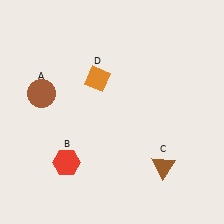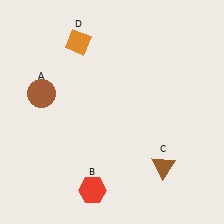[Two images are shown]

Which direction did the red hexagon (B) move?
The red hexagon (B) moved down.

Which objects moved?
The objects that moved are: the red hexagon (B), the orange diamond (D).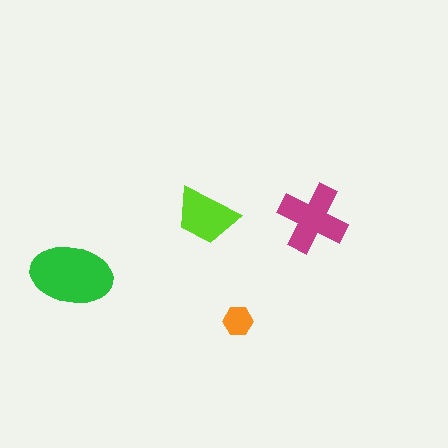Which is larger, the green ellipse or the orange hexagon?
The green ellipse.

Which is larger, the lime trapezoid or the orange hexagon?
The lime trapezoid.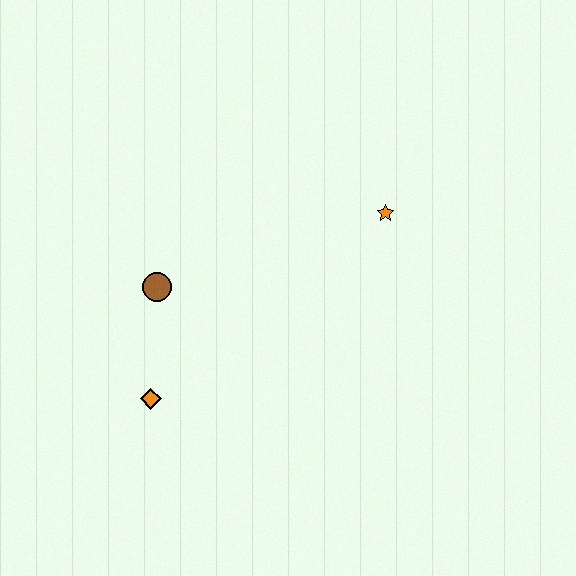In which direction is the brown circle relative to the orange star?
The brown circle is to the left of the orange star.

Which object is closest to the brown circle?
The orange diamond is closest to the brown circle.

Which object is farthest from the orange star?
The orange diamond is farthest from the orange star.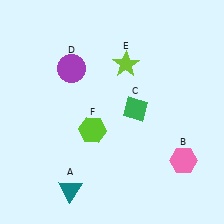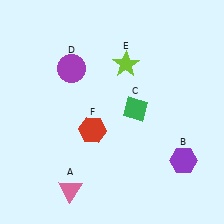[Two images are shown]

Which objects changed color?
A changed from teal to pink. B changed from pink to purple. F changed from lime to red.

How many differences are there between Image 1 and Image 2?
There are 3 differences between the two images.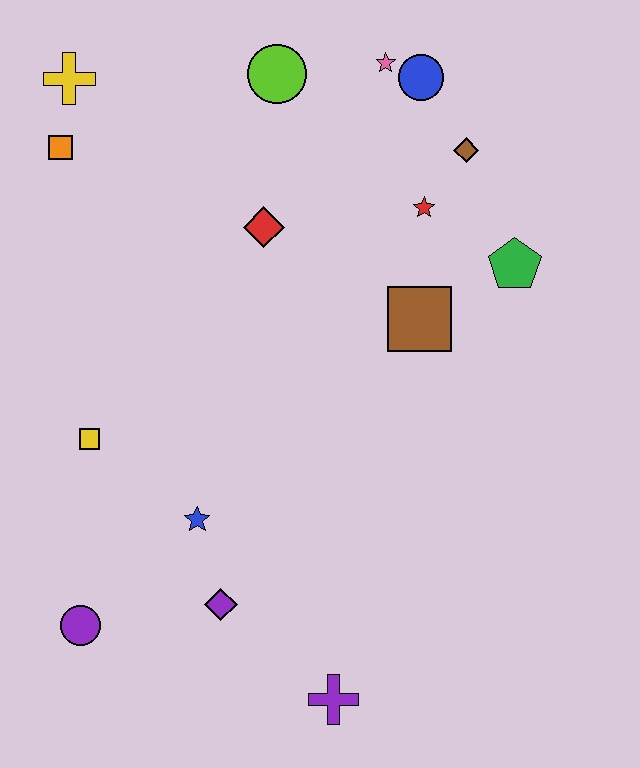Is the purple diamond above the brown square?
No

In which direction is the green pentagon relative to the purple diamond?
The green pentagon is above the purple diamond.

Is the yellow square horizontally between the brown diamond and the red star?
No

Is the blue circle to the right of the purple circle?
Yes